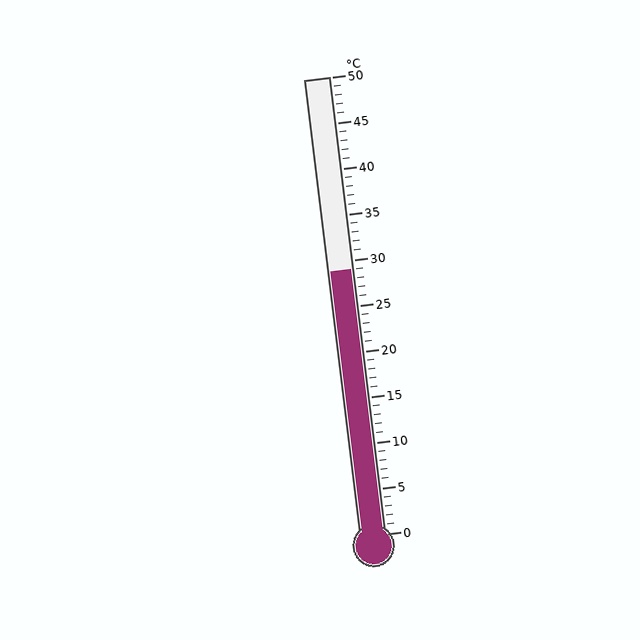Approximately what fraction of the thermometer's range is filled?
The thermometer is filled to approximately 60% of its range.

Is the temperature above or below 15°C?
The temperature is above 15°C.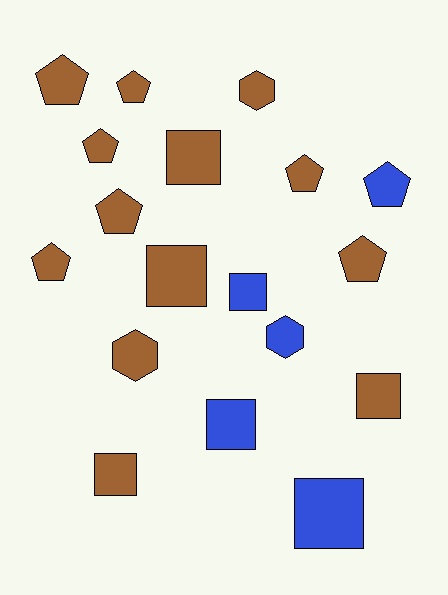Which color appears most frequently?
Brown, with 13 objects.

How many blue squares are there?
There are 3 blue squares.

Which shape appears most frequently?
Pentagon, with 8 objects.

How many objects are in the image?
There are 18 objects.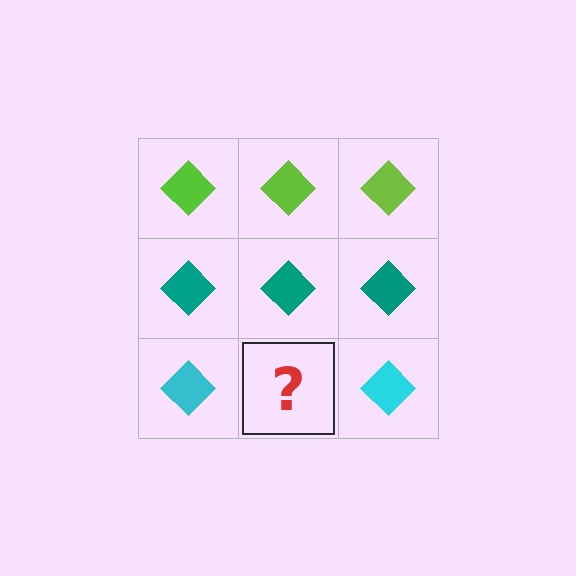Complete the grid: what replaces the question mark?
The question mark should be replaced with a cyan diamond.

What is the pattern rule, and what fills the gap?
The rule is that each row has a consistent color. The gap should be filled with a cyan diamond.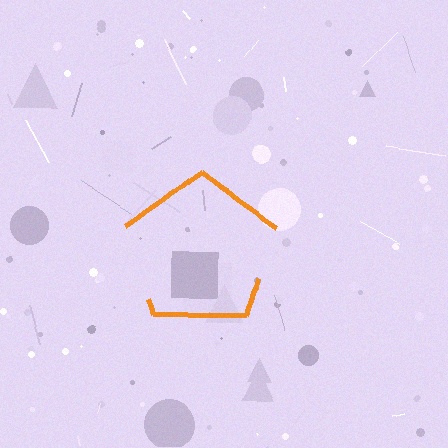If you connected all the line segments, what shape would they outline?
They would outline a pentagon.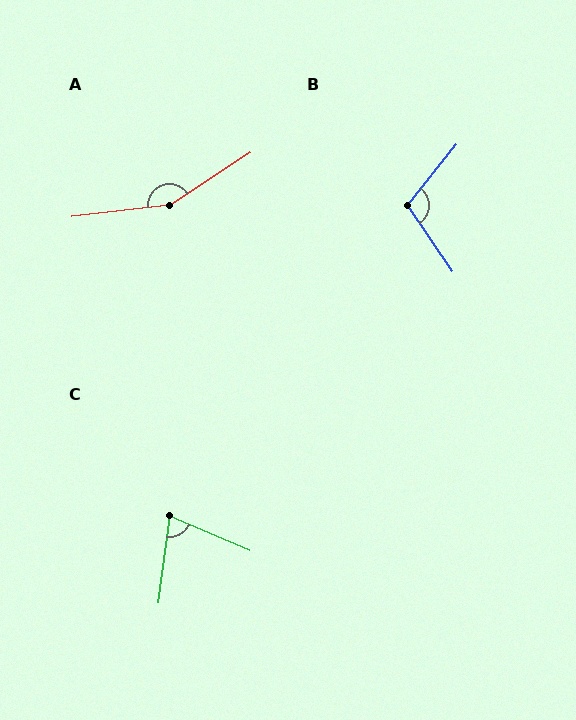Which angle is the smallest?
C, at approximately 74 degrees.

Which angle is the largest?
A, at approximately 154 degrees.